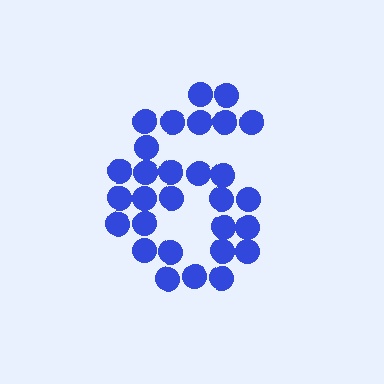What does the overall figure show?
The overall figure shows the digit 6.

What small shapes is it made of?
It is made of small circles.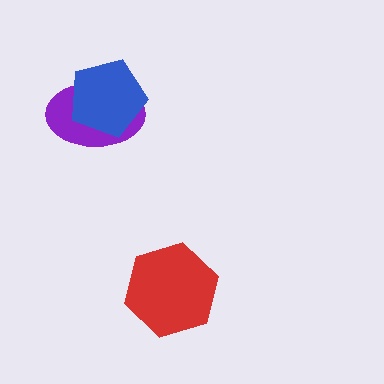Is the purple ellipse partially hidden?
Yes, it is partially covered by another shape.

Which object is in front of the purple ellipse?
The blue pentagon is in front of the purple ellipse.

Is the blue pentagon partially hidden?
No, no other shape covers it.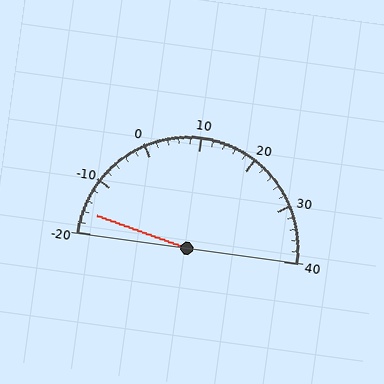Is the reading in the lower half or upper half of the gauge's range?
The reading is in the lower half of the range (-20 to 40).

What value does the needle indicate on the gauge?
The needle indicates approximately -16.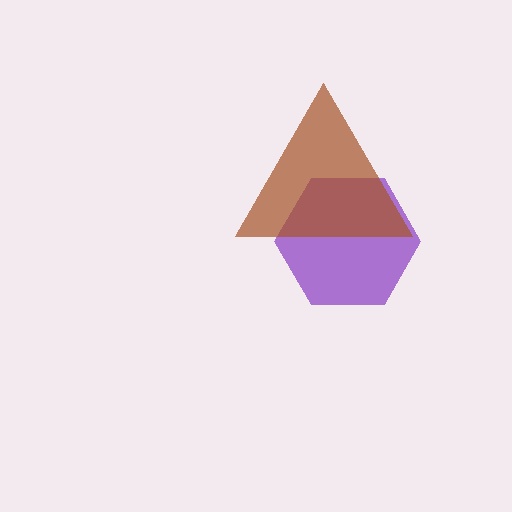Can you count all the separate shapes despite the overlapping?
Yes, there are 2 separate shapes.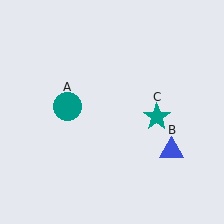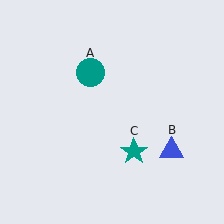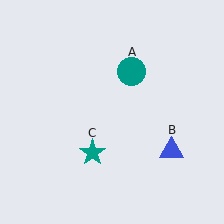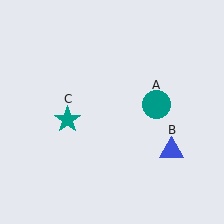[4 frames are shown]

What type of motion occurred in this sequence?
The teal circle (object A), teal star (object C) rotated clockwise around the center of the scene.